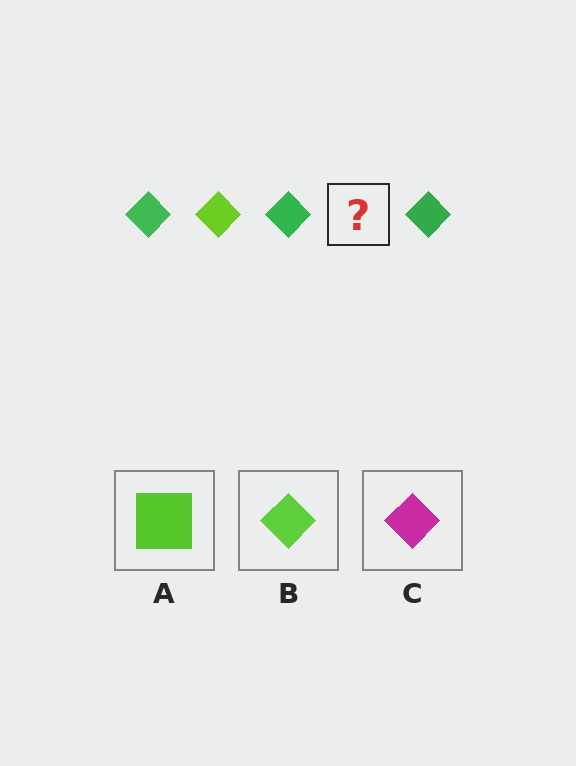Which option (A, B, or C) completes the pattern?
B.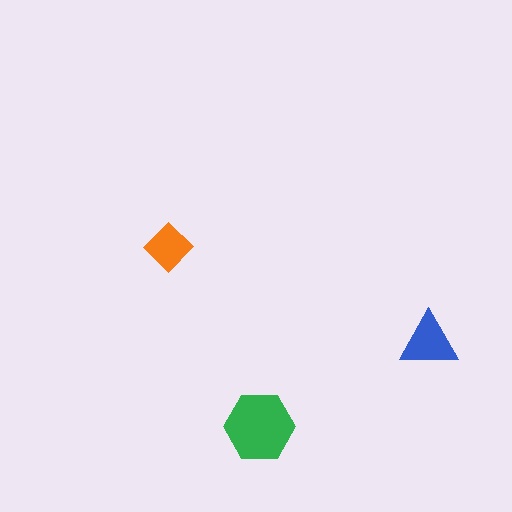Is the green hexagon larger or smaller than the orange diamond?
Larger.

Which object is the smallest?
The orange diamond.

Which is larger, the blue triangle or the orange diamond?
The blue triangle.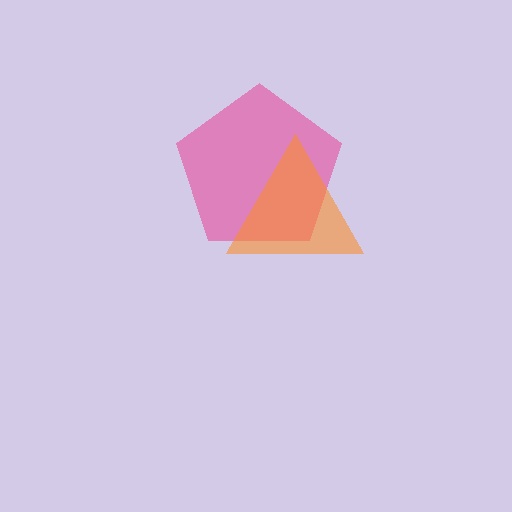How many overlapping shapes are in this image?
There are 2 overlapping shapes in the image.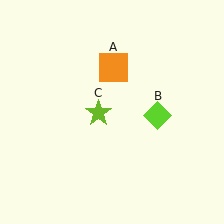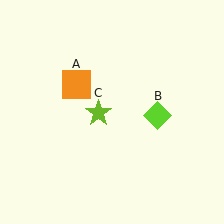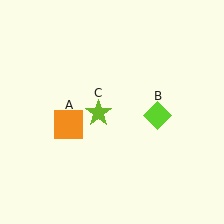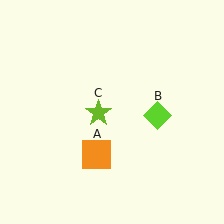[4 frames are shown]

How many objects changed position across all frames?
1 object changed position: orange square (object A).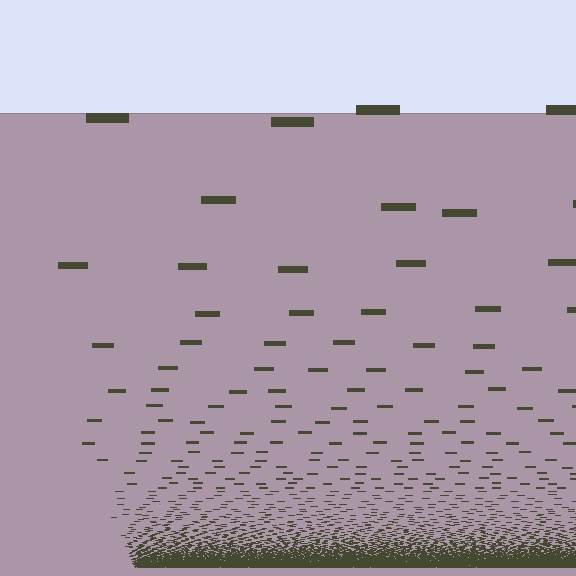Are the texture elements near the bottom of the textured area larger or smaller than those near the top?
Smaller. The gradient is inverted — elements near the bottom are smaller and denser.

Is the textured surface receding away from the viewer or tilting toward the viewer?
The surface appears to tilt toward the viewer. Texture elements get larger and sparser toward the top.